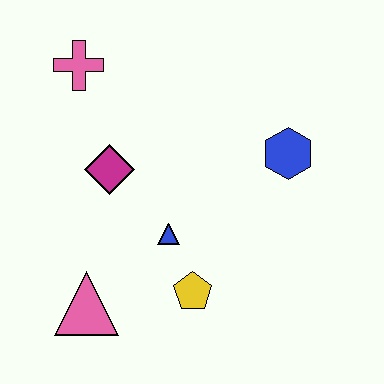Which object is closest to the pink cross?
The magenta diamond is closest to the pink cross.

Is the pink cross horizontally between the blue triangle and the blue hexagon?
No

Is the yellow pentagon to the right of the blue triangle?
Yes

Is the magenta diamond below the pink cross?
Yes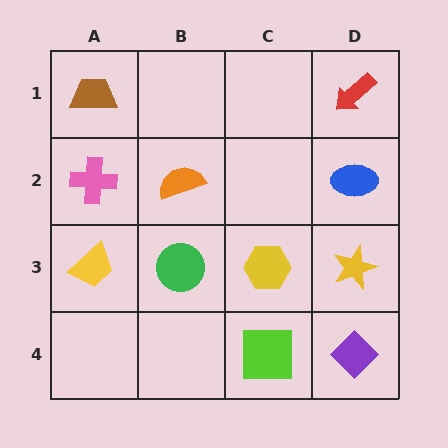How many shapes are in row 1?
2 shapes.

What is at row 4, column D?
A purple diamond.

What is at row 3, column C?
A yellow hexagon.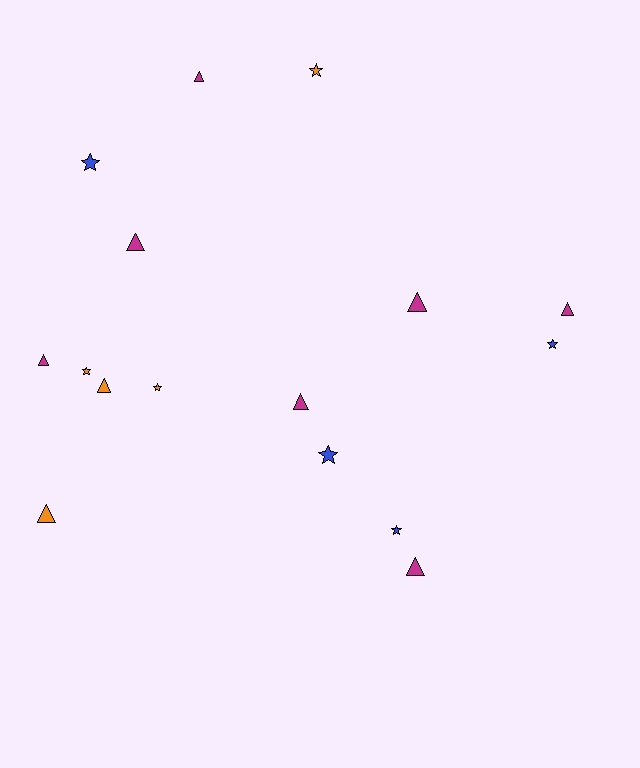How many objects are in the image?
There are 16 objects.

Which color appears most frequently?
Magenta, with 7 objects.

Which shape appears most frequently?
Triangle, with 9 objects.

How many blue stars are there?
There are 4 blue stars.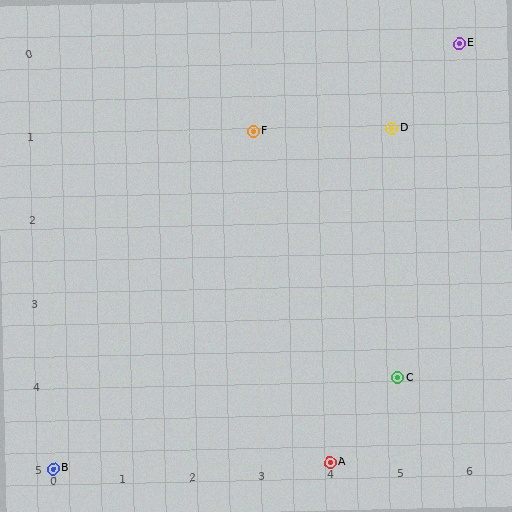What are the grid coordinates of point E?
Point E is at grid coordinates (6, 0).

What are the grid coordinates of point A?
Point A is at grid coordinates (4, 5).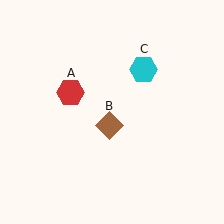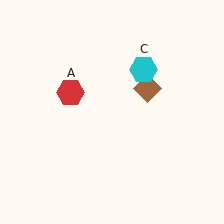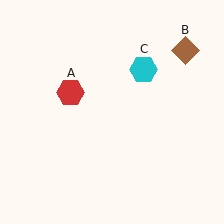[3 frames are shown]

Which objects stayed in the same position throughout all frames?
Red hexagon (object A) and cyan hexagon (object C) remained stationary.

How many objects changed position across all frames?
1 object changed position: brown diamond (object B).